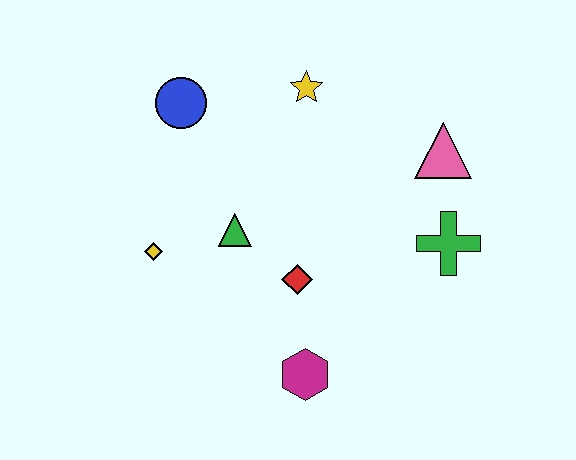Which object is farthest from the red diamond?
The blue circle is farthest from the red diamond.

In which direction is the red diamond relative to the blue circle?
The red diamond is below the blue circle.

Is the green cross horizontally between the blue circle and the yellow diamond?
No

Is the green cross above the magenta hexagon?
Yes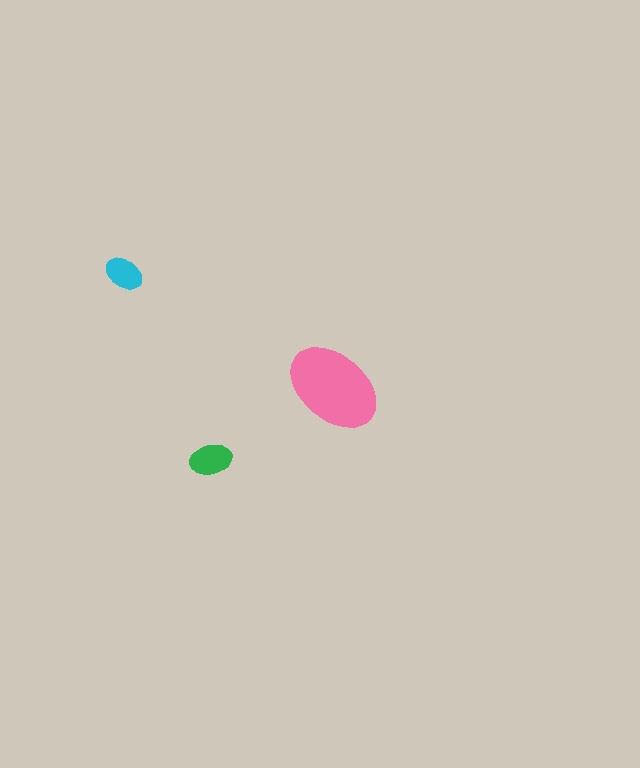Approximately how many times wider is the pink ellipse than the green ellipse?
About 2.5 times wider.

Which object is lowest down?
The green ellipse is bottommost.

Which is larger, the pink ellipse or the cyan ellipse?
The pink one.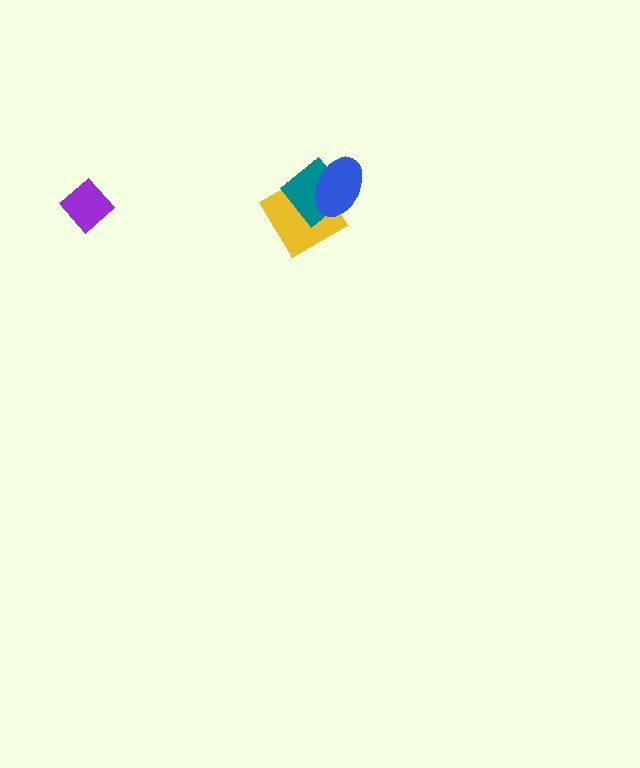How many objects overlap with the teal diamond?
2 objects overlap with the teal diamond.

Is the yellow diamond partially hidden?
Yes, it is partially covered by another shape.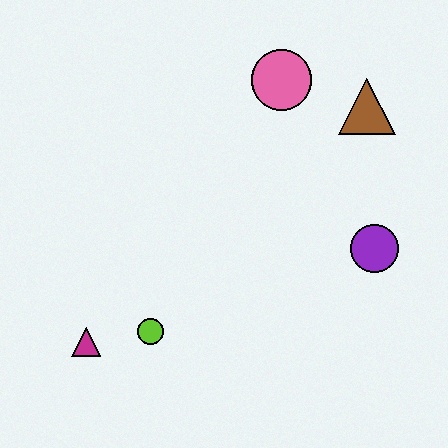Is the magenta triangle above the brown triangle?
No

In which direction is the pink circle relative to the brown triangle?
The pink circle is to the left of the brown triangle.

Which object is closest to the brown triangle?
The pink circle is closest to the brown triangle.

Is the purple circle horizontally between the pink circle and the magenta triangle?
No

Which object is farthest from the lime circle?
The brown triangle is farthest from the lime circle.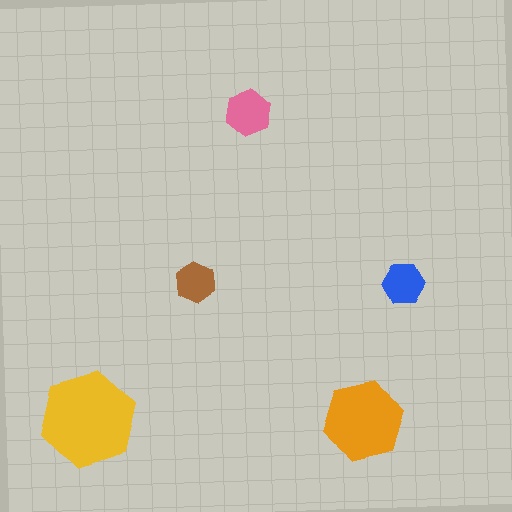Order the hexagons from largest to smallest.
the yellow one, the orange one, the pink one, the blue one, the brown one.